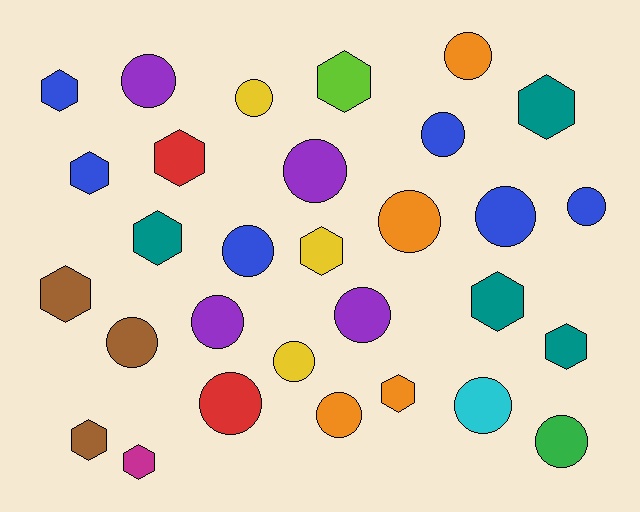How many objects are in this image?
There are 30 objects.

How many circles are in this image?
There are 17 circles.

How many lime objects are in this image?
There is 1 lime object.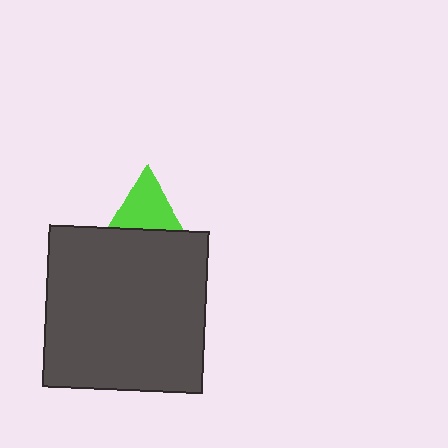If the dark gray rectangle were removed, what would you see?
You would see the complete lime triangle.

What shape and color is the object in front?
The object in front is a dark gray rectangle.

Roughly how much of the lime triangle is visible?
A small part of it is visible (roughly 37%).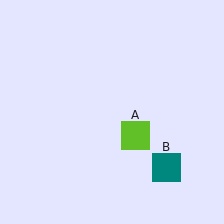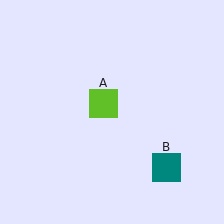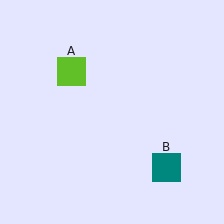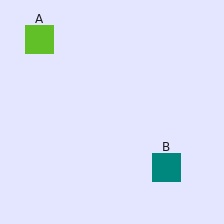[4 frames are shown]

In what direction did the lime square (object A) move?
The lime square (object A) moved up and to the left.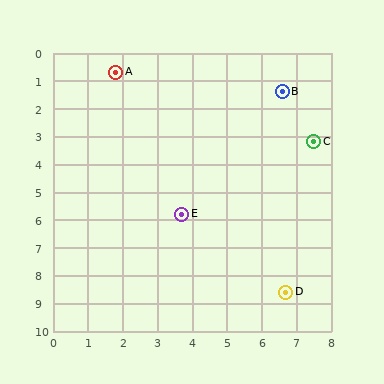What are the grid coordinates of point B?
Point B is at approximately (6.6, 1.4).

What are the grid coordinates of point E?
Point E is at approximately (3.7, 5.8).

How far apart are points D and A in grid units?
Points D and A are about 9.3 grid units apart.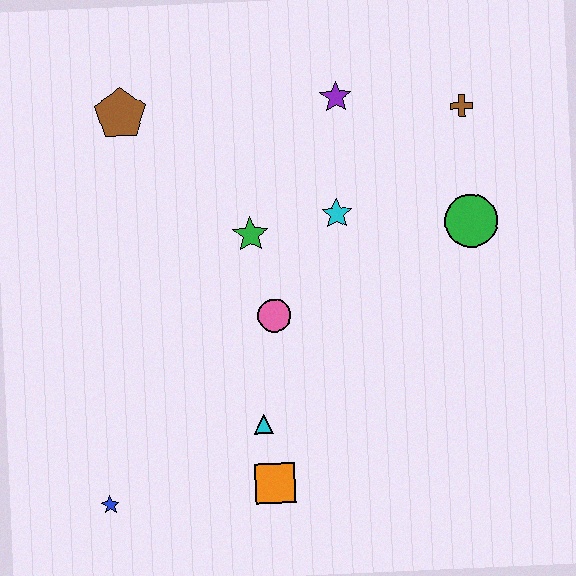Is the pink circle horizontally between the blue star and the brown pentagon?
No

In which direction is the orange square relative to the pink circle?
The orange square is below the pink circle.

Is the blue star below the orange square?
Yes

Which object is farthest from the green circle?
The blue star is farthest from the green circle.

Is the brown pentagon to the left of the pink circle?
Yes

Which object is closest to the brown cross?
The green circle is closest to the brown cross.